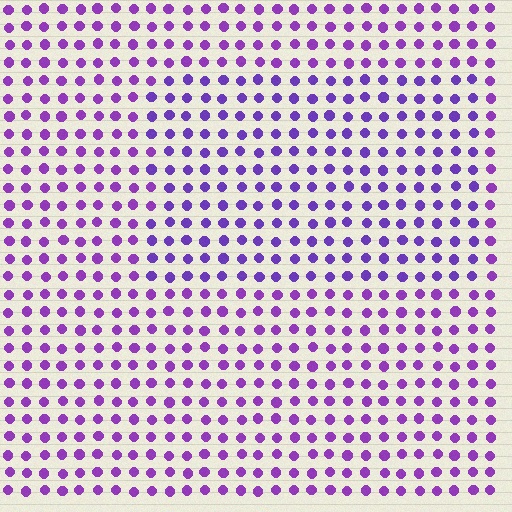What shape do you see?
I see a rectangle.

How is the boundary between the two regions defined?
The boundary is defined purely by a slight shift in hue (about 19 degrees). Spacing, size, and orientation are identical on both sides.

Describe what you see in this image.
The image is filled with small purple elements in a uniform arrangement. A rectangle-shaped region is visible where the elements are tinted to a slightly different hue, forming a subtle color boundary.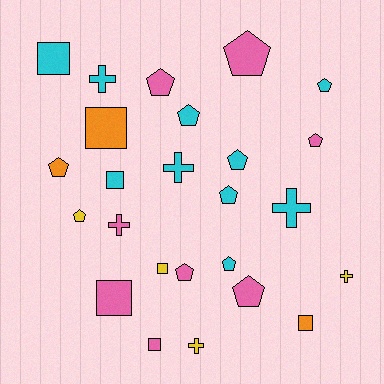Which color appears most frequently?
Cyan, with 10 objects.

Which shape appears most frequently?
Pentagon, with 12 objects.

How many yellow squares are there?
There is 1 yellow square.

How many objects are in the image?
There are 25 objects.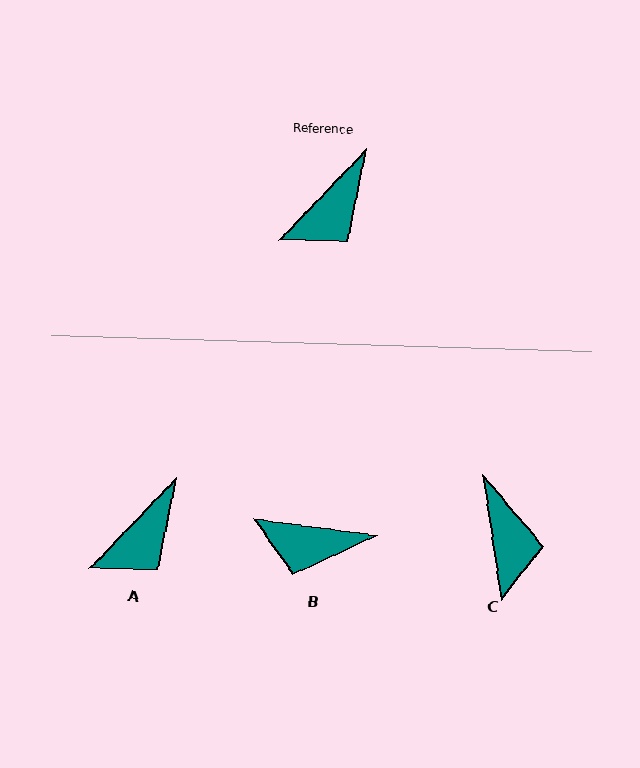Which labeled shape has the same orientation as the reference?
A.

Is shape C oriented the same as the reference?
No, it is off by about 52 degrees.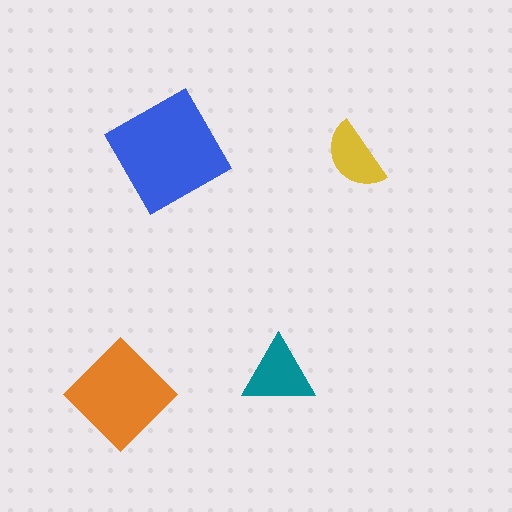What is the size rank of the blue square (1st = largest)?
1st.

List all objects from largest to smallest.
The blue square, the orange diamond, the teal triangle, the yellow semicircle.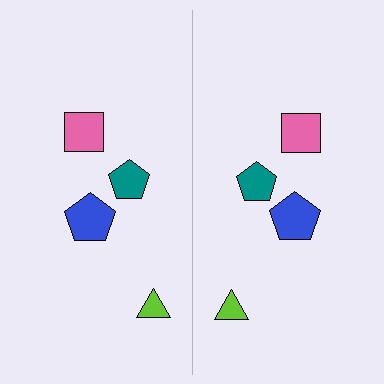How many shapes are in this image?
There are 8 shapes in this image.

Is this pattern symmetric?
Yes, this pattern has bilateral (reflection) symmetry.